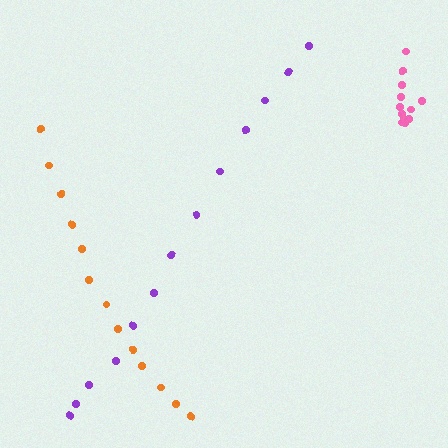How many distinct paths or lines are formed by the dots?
There are 3 distinct paths.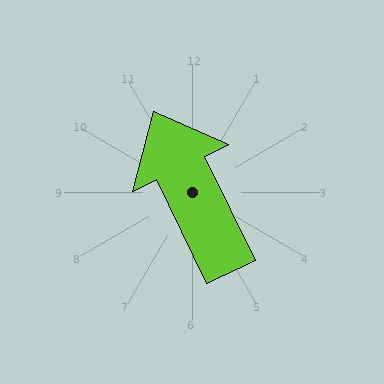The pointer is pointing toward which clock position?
Roughly 11 o'clock.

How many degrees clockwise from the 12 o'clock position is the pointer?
Approximately 334 degrees.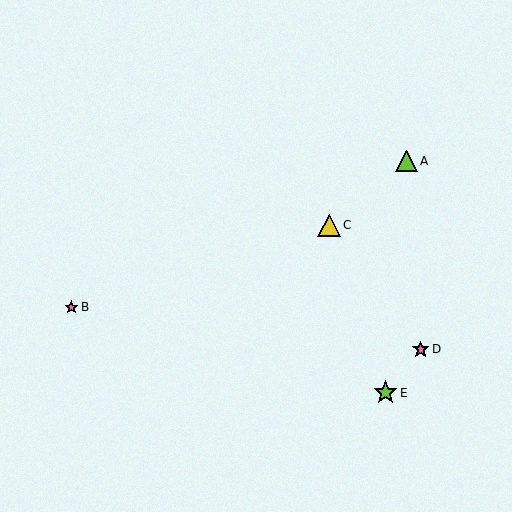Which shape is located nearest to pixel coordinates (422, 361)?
The pink star (labeled D) at (421, 349) is nearest to that location.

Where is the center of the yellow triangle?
The center of the yellow triangle is at (329, 225).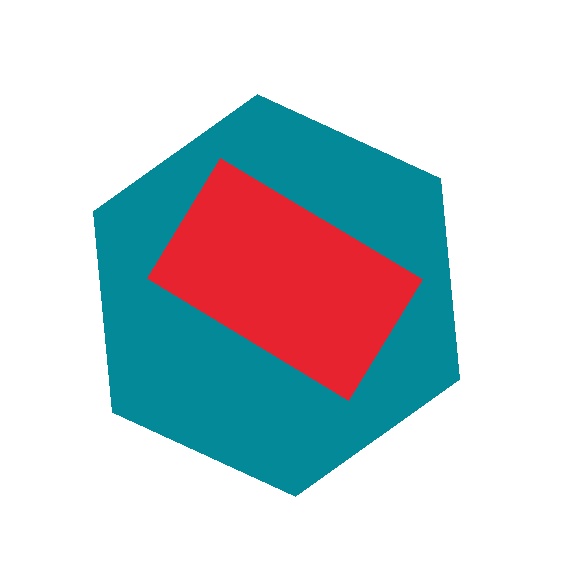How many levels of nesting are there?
2.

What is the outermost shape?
The teal hexagon.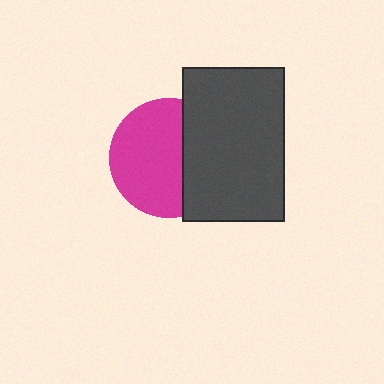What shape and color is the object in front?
The object in front is a dark gray rectangle.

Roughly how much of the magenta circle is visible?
About half of it is visible (roughly 63%).